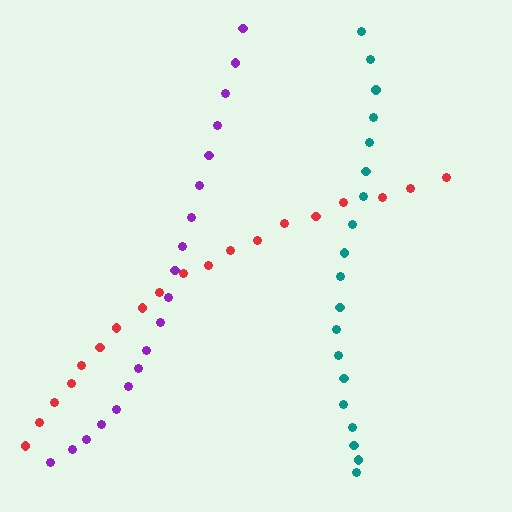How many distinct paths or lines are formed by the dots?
There are 3 distinct paths.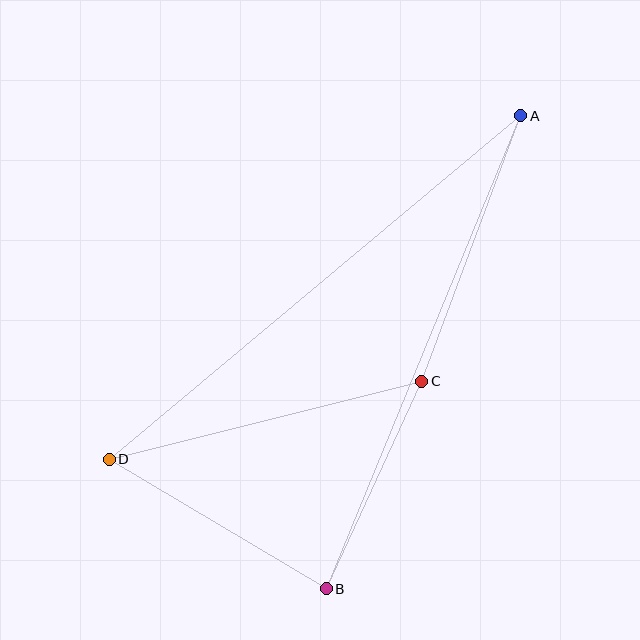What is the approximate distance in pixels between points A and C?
The distance between A and C is approximately 283 pixels.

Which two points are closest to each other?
Points B and C are closest to each other.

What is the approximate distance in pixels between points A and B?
The distance between A and B is approximately 511 pixels.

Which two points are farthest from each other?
Points A and D are farthest from each other.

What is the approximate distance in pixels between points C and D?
The distance between C and D is approximately 322 pixels.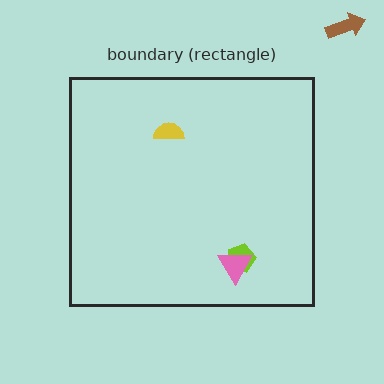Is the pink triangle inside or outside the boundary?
Inside.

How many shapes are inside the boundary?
3 inside, 1 outside.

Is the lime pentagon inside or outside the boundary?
Inside.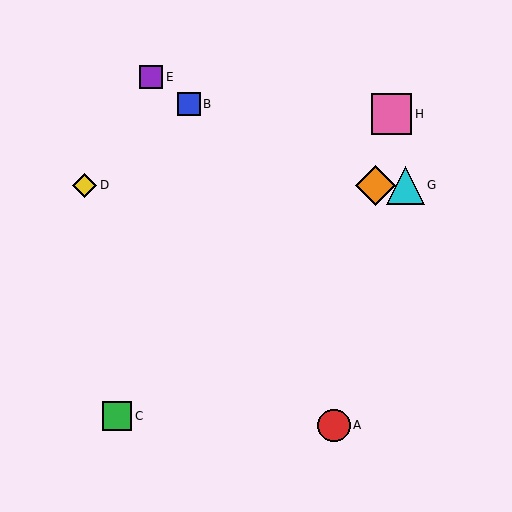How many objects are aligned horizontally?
3 objects (D, F, G) are aligned horizontally.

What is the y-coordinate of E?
Object E is at y≈77.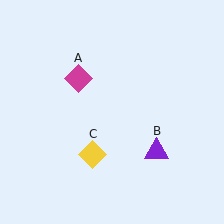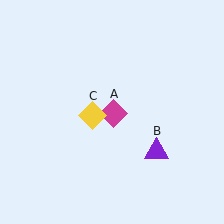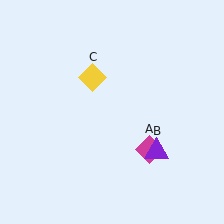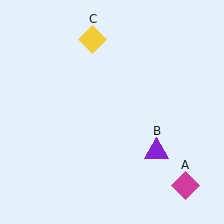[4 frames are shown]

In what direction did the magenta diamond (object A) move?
The magenta diamond (object A) moved down and to the right.